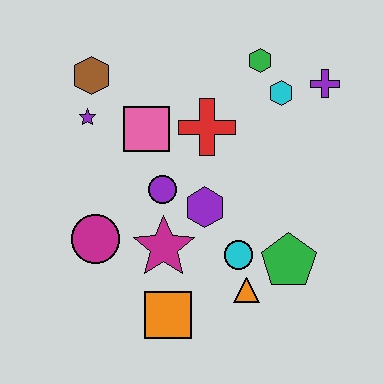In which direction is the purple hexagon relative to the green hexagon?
The purple hexagon is below the green hexagon.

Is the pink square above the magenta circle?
Yes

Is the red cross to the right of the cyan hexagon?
No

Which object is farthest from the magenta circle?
The purple cross is farthest from the magenta circle.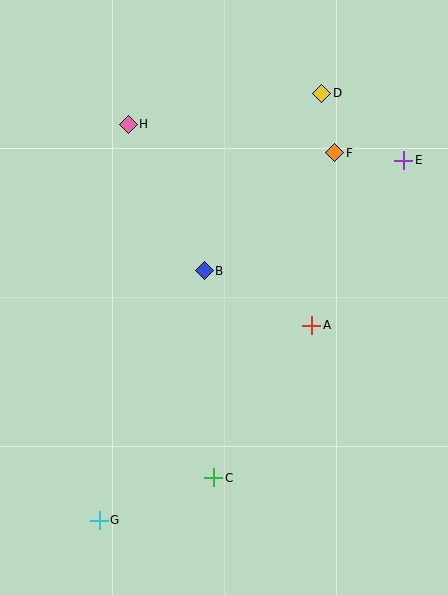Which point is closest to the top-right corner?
Point D is closest to the top-right corner.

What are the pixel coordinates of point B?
Point B is at (204, 271).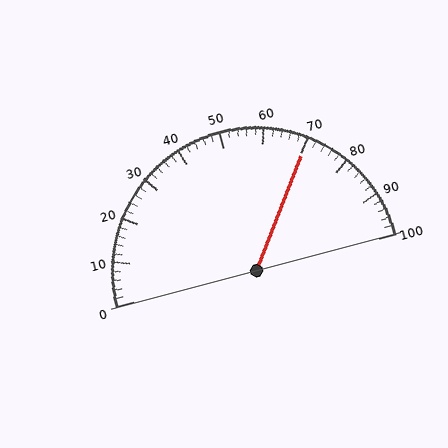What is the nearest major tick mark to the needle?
The nearest major tick mark is 70.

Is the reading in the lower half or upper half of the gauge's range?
The reading is in the upper half of the range (0 to 100).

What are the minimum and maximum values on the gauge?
The gauge ranges from 0 to 100.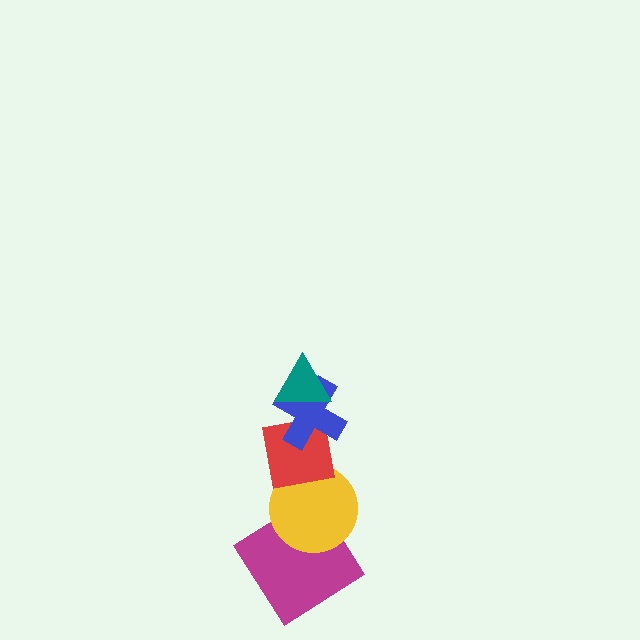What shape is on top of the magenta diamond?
The yellow circle is on top of the magenta diamond.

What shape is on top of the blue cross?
The teal triangle is on top of the blue cross.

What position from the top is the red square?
The red square is 3rd from the top.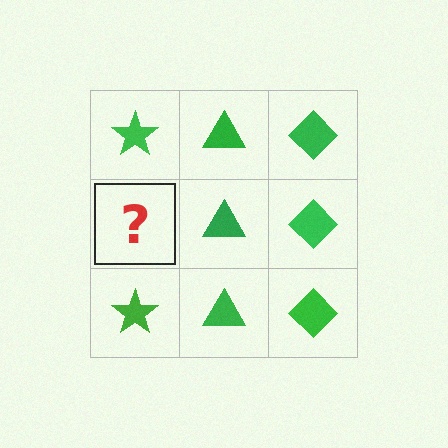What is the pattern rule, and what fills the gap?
The rule is that each column has a consistent shape. The gap should be filled with a green star.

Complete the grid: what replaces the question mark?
The question mark should be replaced with a green star.